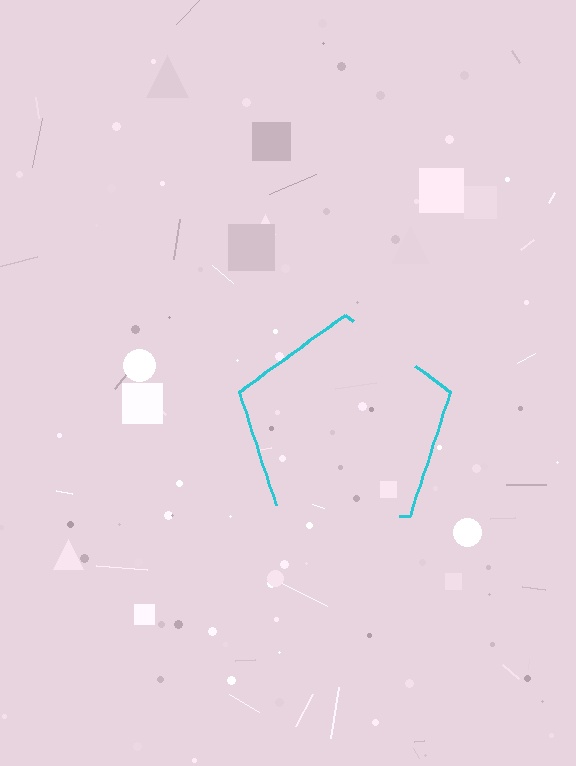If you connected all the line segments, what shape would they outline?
They would outline a pentagon.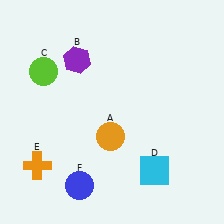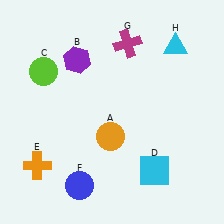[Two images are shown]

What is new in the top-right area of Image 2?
A magenta cross (G) was added in the top-right area of Image 2.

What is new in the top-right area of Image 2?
A cyan triangle (H) was added in the top-right area of Image 2.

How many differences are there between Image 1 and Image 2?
There are 2 differences between the two images.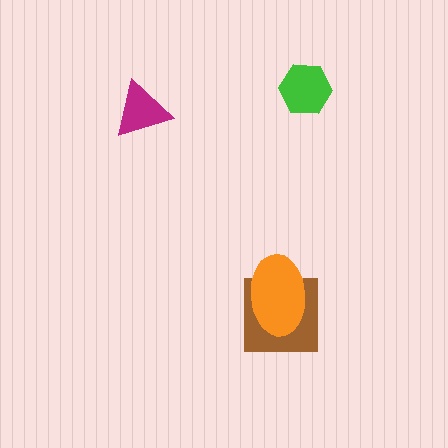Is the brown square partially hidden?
Yes, it is partially covered by another shape.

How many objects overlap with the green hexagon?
0 objects overlap with the green hexagon.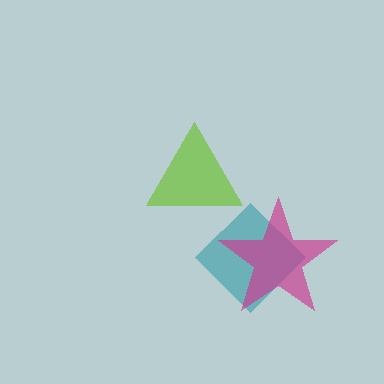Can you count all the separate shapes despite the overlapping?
Yes, there are 3 separate shapes.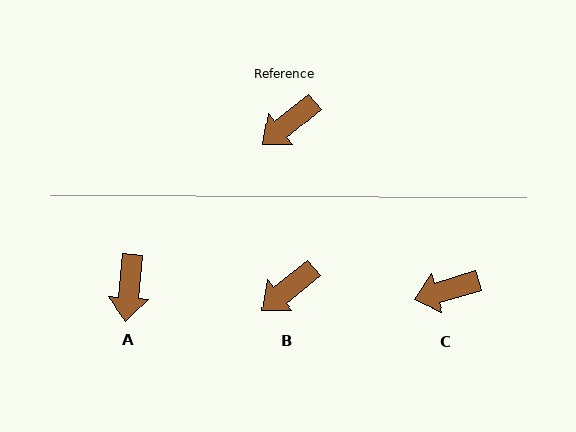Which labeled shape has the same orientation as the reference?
B.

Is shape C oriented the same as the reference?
No, it is off by about 22 degrees.